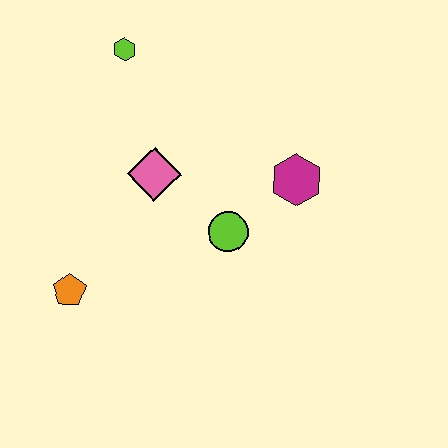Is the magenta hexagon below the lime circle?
No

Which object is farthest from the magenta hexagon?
The orange pentagon is farthest from the magenta hexagon.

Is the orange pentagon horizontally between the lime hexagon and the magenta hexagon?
No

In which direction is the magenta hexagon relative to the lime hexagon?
The magenta hexagon is to the right of the lime hexagon.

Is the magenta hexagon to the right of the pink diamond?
Yes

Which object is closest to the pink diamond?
The lime circle is closest to the pink diamond.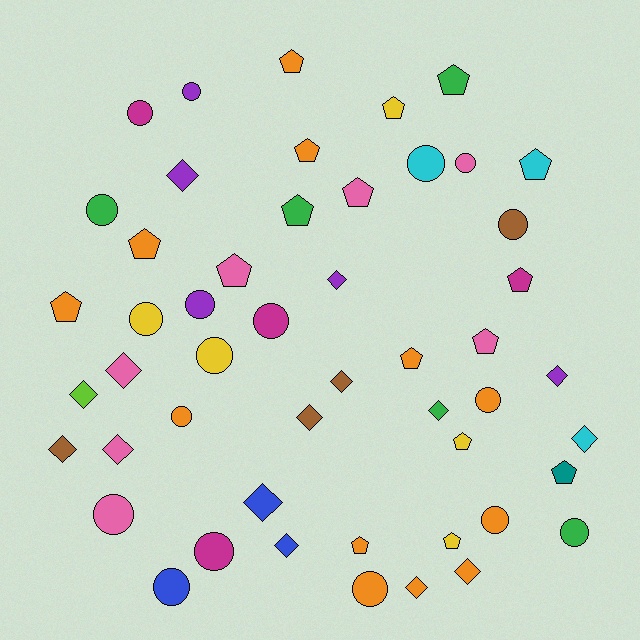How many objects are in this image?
There are 50 objects.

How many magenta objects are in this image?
There are 4 magenta objects.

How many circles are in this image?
There are 18 circles.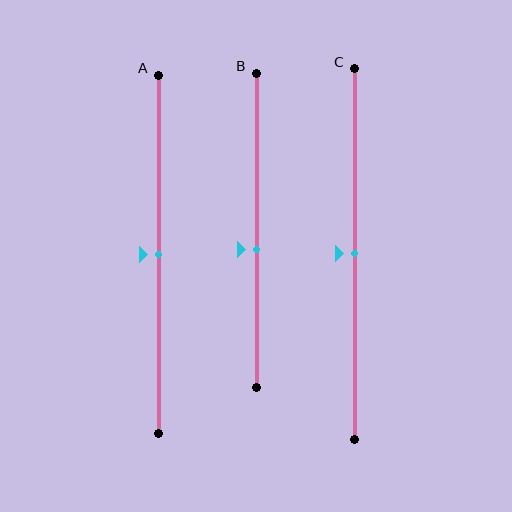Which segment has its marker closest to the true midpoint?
Segment A has its marker closest to the true midpoint.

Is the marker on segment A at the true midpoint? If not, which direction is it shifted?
Yes, the marker on segment A is at the true midpoint.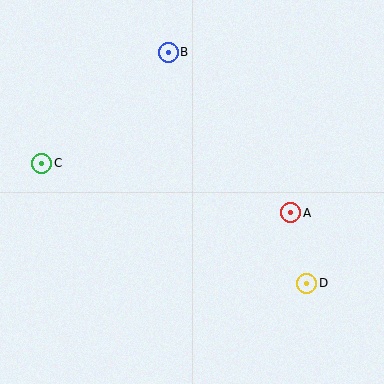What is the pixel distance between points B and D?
The distance between B and D is 270 pixels.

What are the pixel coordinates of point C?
Point C is at (42, 163).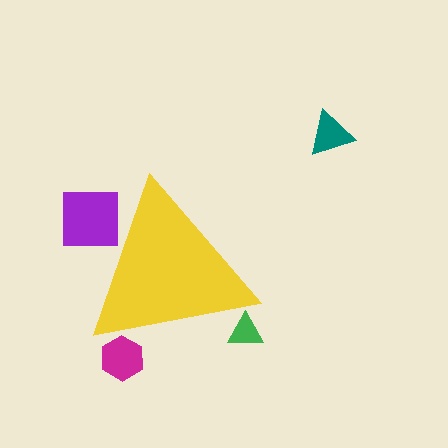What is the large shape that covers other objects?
A yellow triangle.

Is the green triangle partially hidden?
Yes, the green triangle is partially hidden behind the yellow triangle.